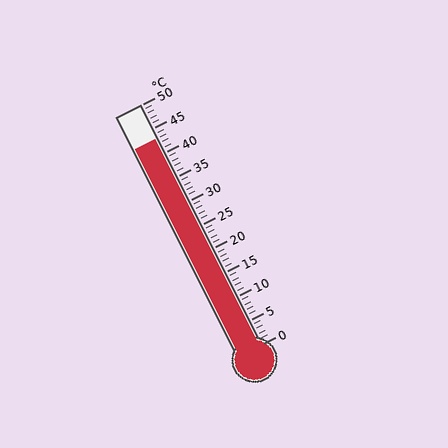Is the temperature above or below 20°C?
The temperature is above 20°C.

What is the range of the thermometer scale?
The thermometer scale ranges from 0°C to 50°C.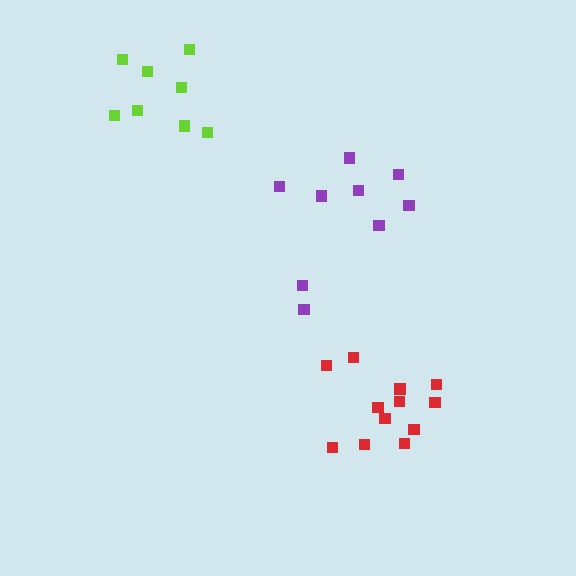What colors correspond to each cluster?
The clusters are colored: lime, red, purple.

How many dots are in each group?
Group 1: 8 dots, Group 2: 12 dots, Group 3: 9 dots (29 total).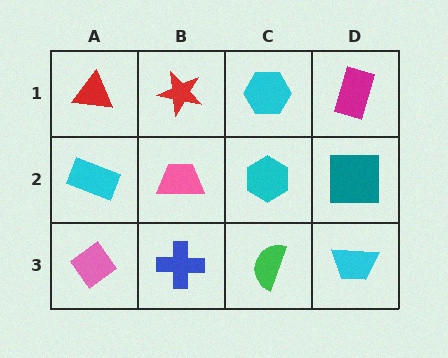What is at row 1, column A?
A red triangle.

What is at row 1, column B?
A red star.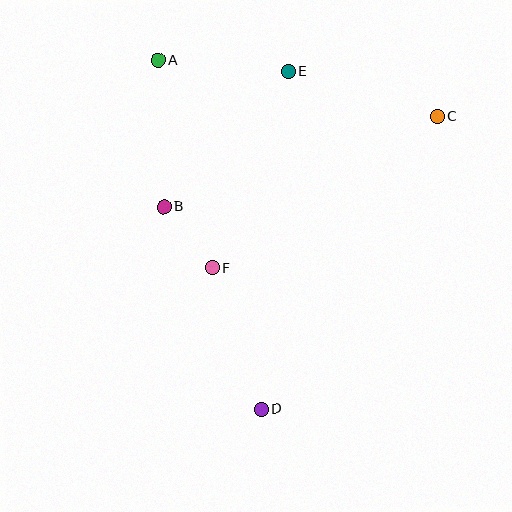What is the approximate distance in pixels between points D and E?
The distance between D and E is approximately 339 pixels.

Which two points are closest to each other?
Points B and F are closest to each other.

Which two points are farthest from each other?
Points A and D are farthest from each other.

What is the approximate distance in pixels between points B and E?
The distance between B and E is approximately 184 pixels.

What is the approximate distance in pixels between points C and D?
The distance between C and D is approximately 342 pixels.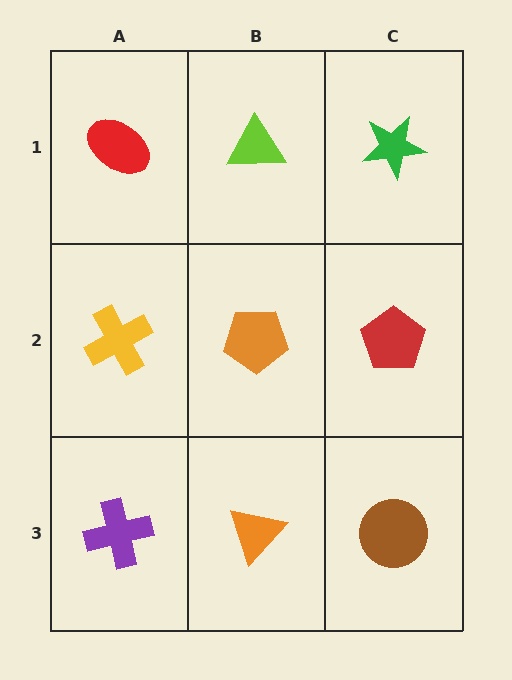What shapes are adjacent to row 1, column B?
An orange pentagon (row 2, column B), a red ellipse (row 1, column A), a green star (row 1, column C).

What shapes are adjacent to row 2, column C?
A green star (row 1, column C), a brown circle (row 3, column C), an orange pentagon (row 2, column B).